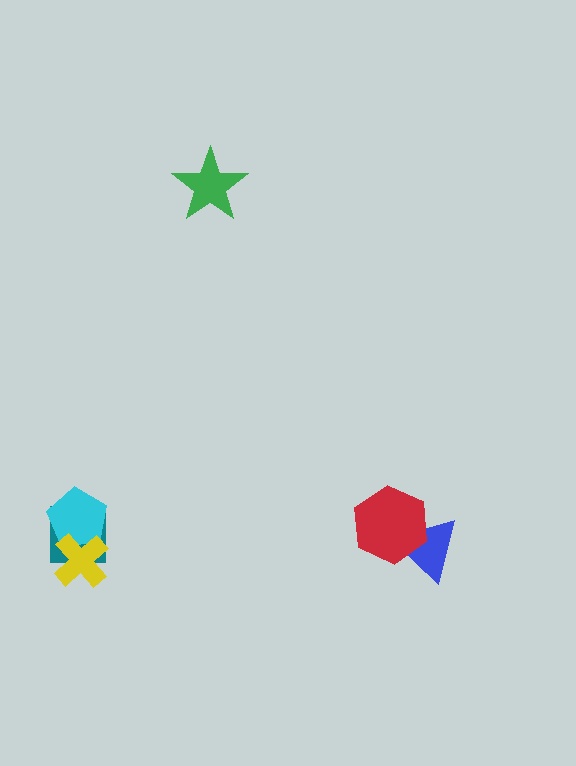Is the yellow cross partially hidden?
No, no other shape covers it.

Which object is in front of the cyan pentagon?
The yellow cross is in front of the cyan pentagon.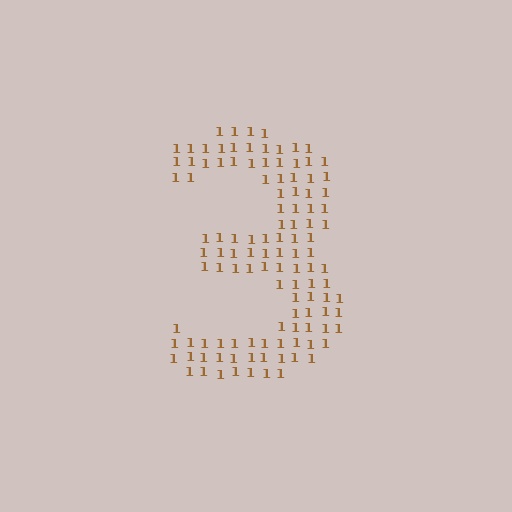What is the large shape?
The large shape is the digit 3.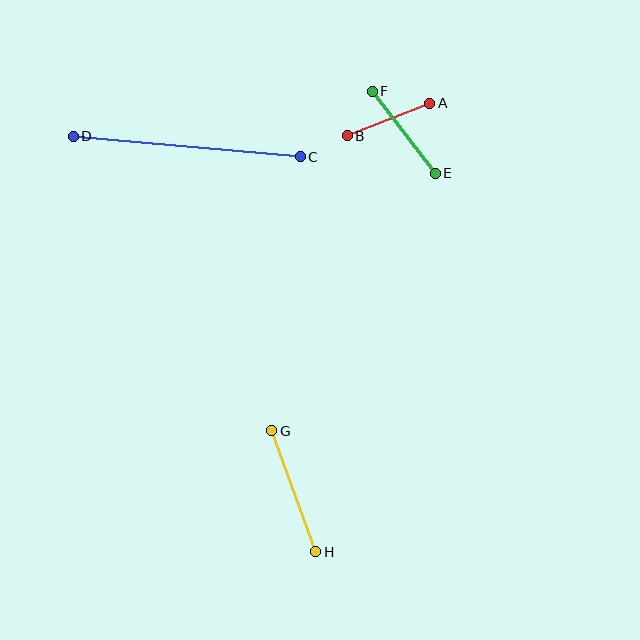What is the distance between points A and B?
The distance is approximately 88 pixels.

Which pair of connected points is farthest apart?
Points C and D are farthest apart.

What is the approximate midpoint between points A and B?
The midpoint is at approximately (389, 119) pixels.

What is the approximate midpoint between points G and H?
The midpoint is at approximately (294, 491) pixels.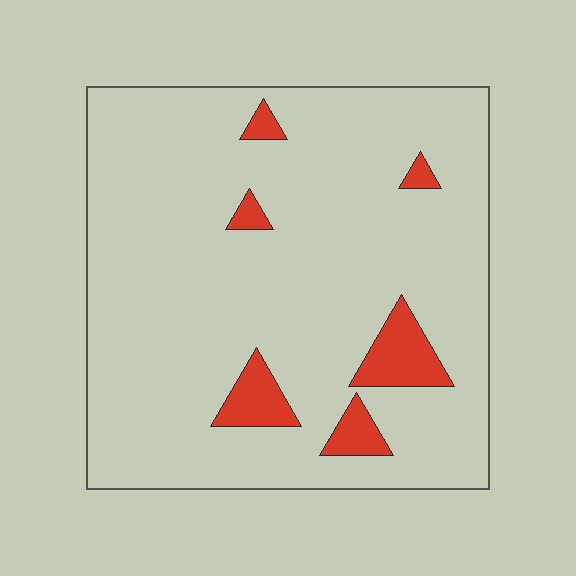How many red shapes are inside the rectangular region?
6.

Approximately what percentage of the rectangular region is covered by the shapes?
Approximately 10%.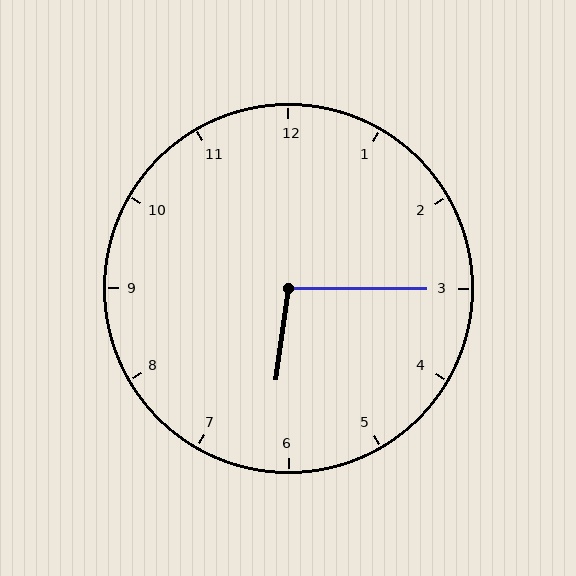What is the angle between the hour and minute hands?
Approximately 98 degrees.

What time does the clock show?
6:15.